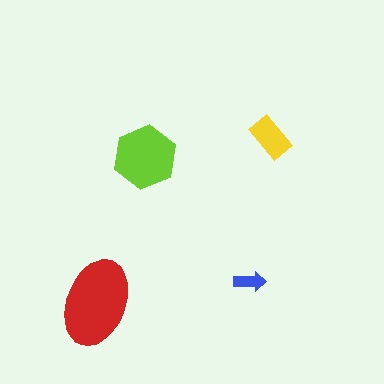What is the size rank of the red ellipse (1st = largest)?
1st.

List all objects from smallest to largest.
The blue arrow, the yellow rectangle, the lime hexagon, the red ellipse.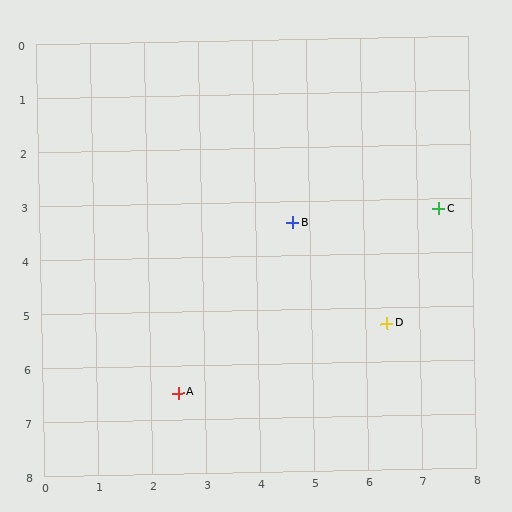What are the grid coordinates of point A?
Point A is at approximately (2.5, 6.5).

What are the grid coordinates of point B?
Point B is at approximately (4.7, 3.4).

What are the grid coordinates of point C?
Point C is at approximately (7.4, 3.2).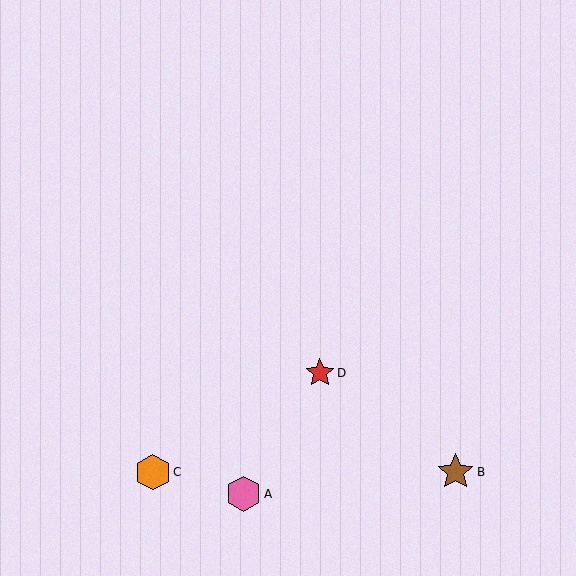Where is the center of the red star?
The center of the red star is at (320, 373).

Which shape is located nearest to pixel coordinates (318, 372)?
The red star (labeled D) at (320, 373) is nearest to that location.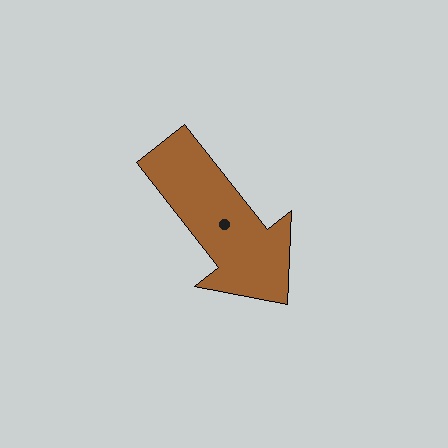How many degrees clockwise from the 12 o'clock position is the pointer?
Approximately 142 degrees.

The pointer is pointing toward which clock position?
Roughly 5 o'clock.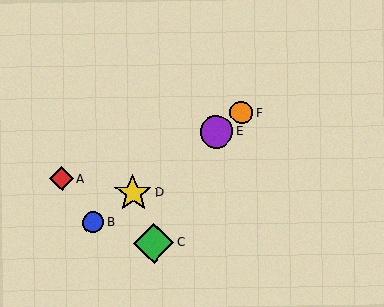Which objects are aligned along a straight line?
Objects B, D, E, F are aligned along a straight line.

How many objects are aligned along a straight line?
4 objects (B, D, E, F) are aligned along a straight line.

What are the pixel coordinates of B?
Object B is at (93, 223).